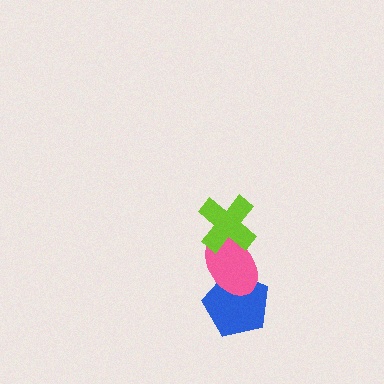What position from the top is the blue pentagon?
The blue pentagon is 3rd from the top.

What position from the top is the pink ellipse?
The pink ellipse is 2nd from the top.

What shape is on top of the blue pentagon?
The pink ellipse is on top of the blue pentagon.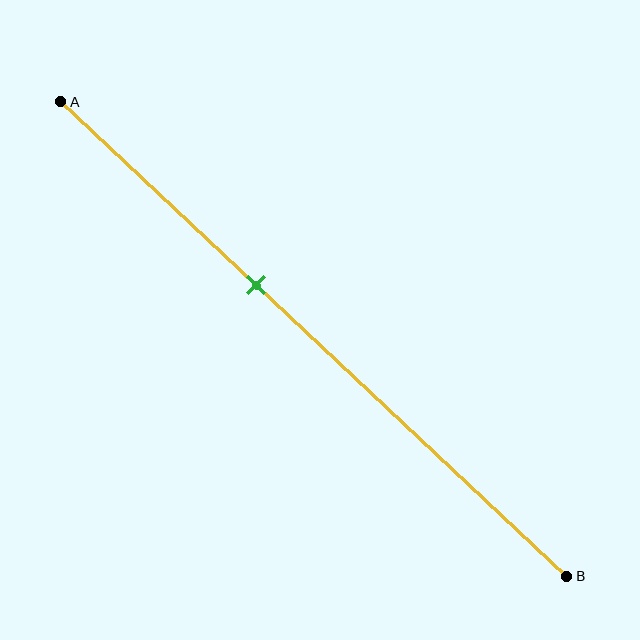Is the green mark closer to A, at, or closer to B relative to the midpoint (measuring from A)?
The green mark is closer to point A than the midpoint of segment AB.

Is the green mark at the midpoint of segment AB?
No, the mark is at about 40% from A, not at the 50% midpoint.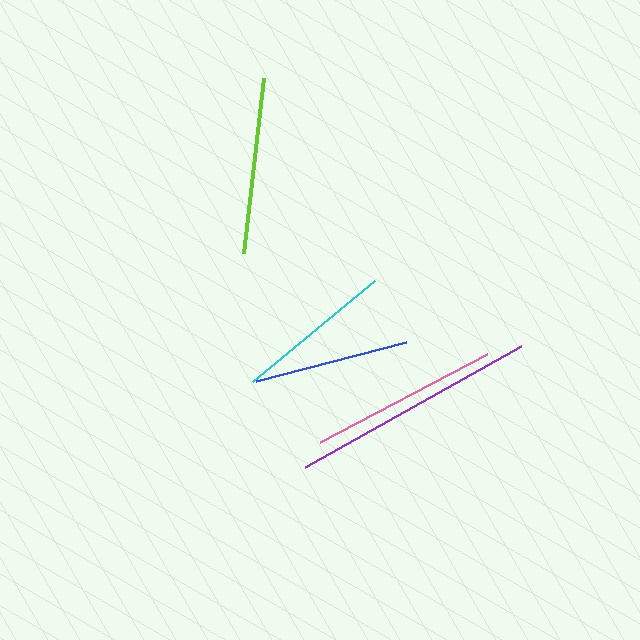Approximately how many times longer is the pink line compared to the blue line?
The pink line is approximately 1.2 times the length of the blue line.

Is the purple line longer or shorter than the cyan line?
The purple line is longer than the cyan line.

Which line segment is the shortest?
The blue line is the shortest at approximately 155 pixels.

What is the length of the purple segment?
The purple segment is approximately 248 pixels long.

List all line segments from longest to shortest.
From longest to shortest: purple, pink, lime, cyan, blue.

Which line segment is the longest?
The purple line is the longest at approximately 248 pixels.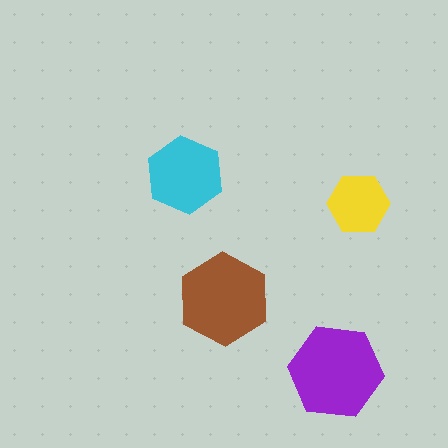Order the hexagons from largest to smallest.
the purple one, the brown one, the cyan one, the yellow one.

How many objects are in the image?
There are 4 objects in the image.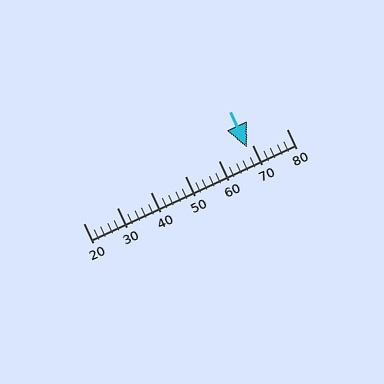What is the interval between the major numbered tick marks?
The major tick marks are spaced 10 units apart.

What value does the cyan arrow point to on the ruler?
The cyan arrow points to approximately 68.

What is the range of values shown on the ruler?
The ruler shows values from 20 to 80.